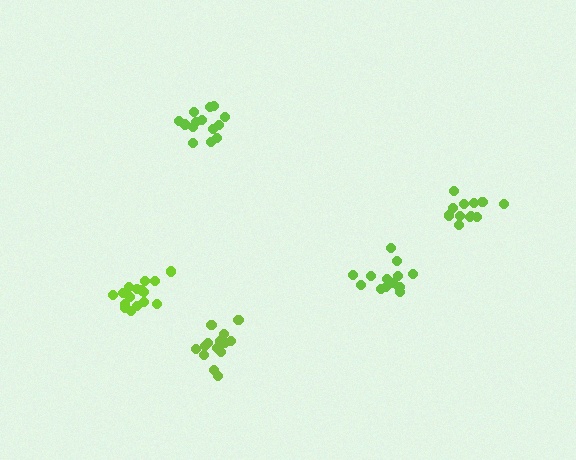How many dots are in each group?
Group 1: 13 dots, Group 2: 16 dots, Group 3: 14 dots, Group 4: 12 dots, Group 5: 14 dots (69 total).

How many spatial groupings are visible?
There are 5 spatial groupings.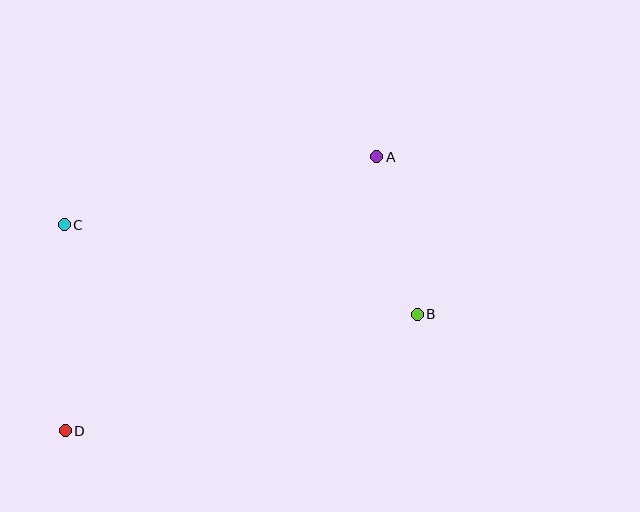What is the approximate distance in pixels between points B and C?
The distance between B and C is approximately 364 pixels.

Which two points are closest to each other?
Points A and B are closest to each other.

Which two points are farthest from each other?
Points A and D are farthest from each other.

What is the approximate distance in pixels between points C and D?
The distance between C and D is approximately 206 pixels.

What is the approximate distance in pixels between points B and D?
The distance between B and D is approximately 371 pixels.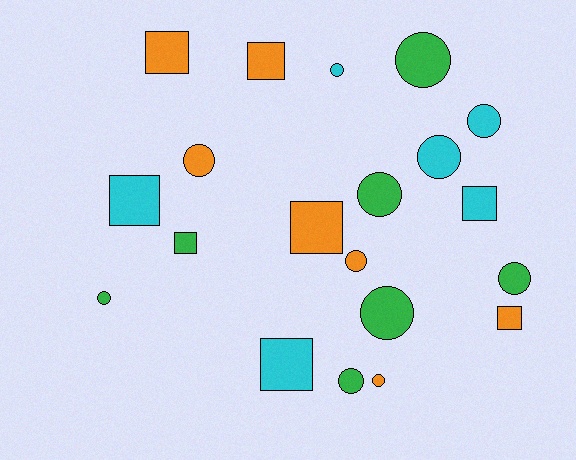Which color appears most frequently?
Orange, with 7 objects.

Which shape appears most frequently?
Circle, with 12 objects.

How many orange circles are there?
There are 3 orange circles.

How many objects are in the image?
There are 20 objects.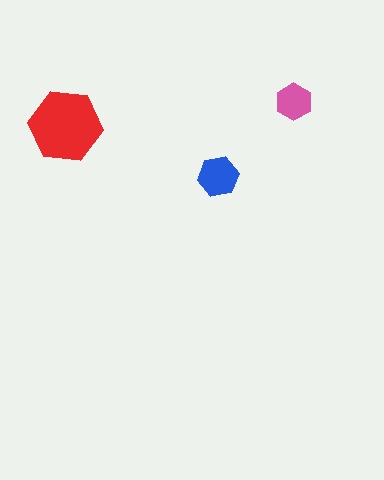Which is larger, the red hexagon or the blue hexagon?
The red one.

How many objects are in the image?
There are 3 objects in the image.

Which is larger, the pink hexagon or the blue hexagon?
The blue one.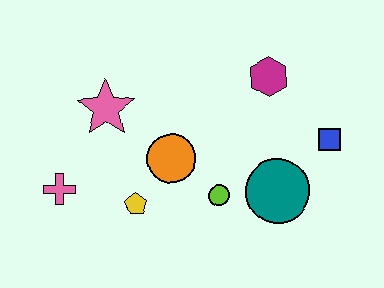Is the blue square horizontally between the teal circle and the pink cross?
No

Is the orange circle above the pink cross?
Yes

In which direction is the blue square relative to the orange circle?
The blue square is to the right of the orange circle.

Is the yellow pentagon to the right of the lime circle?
No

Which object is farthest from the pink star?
The blue square is farthest from the pink star.